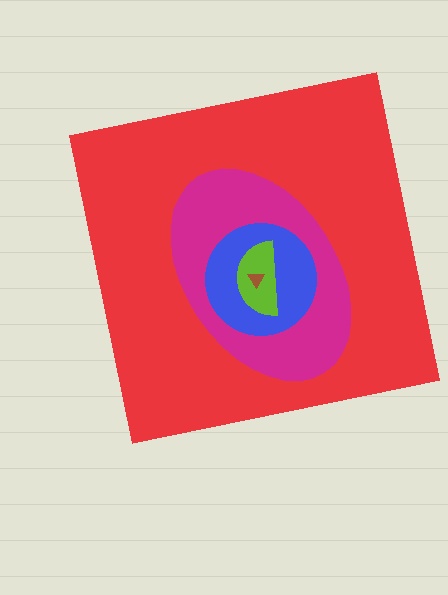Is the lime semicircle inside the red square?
Yes.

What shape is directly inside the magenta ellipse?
The blue circle.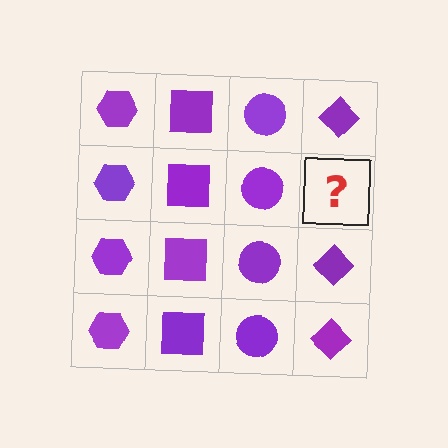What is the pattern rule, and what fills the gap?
The rule is that each column has a consistent shape. The gap should be filled with a purple diamond.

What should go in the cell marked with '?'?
The missing cell should contain a purple diamond.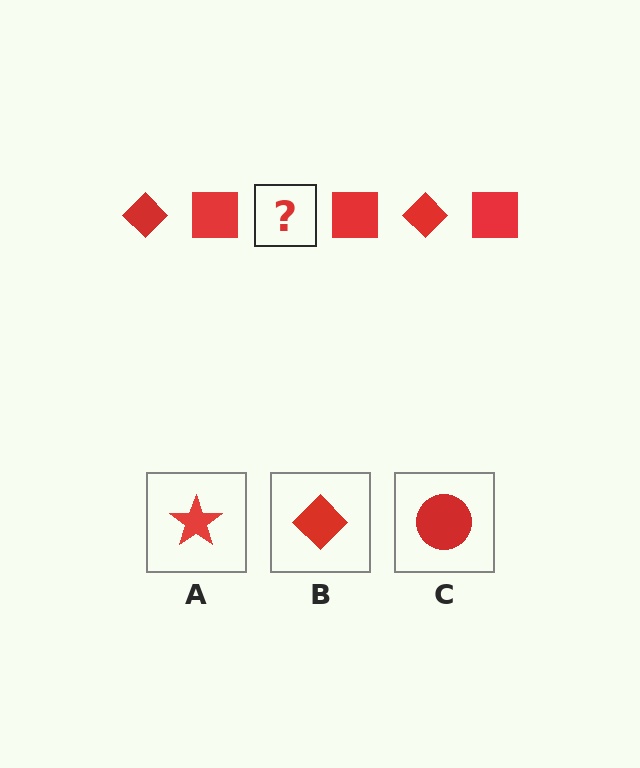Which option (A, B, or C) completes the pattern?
B.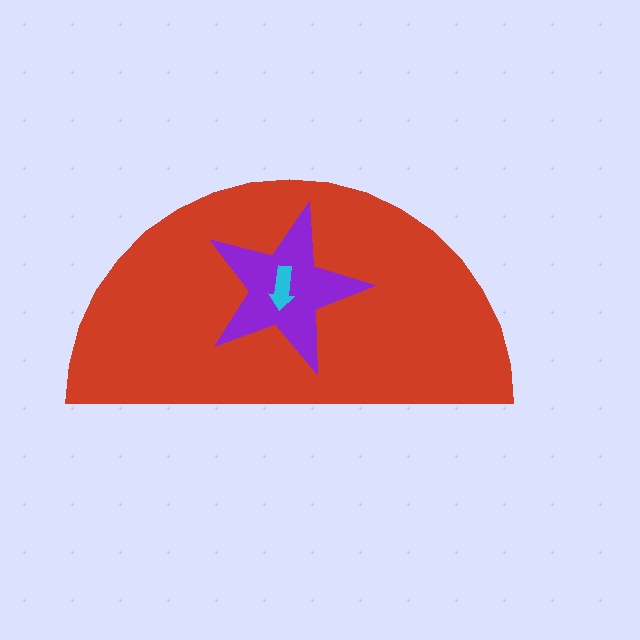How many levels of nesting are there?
3.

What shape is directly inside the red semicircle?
The purple star.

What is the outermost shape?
The red semicircle.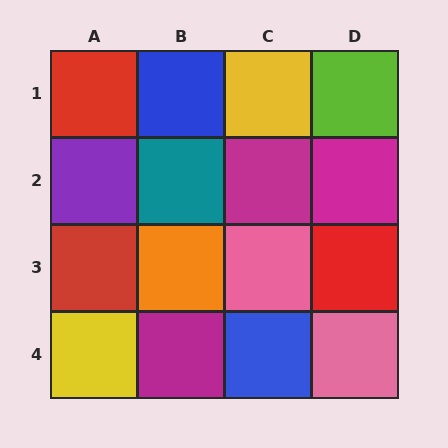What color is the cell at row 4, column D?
Pink.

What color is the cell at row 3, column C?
Pink.